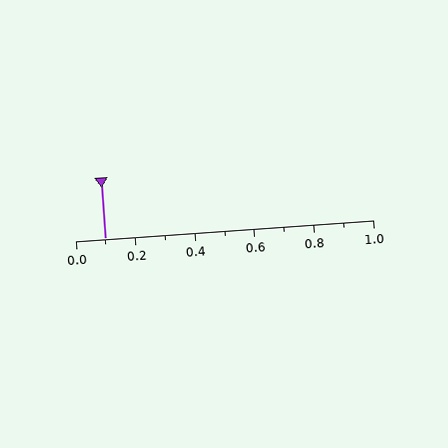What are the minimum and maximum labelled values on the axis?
The axis runs from 0.0 to 1.0.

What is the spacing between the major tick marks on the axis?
The major ticks are spaced 0.2 apart.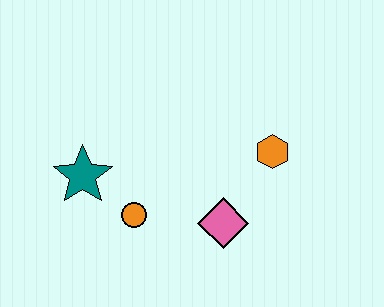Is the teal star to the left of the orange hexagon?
Yes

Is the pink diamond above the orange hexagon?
No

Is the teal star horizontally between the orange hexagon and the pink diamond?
No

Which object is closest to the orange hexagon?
The pink diamond is closest to the orange hexagon.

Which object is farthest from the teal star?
The orange hexagon is farthest from the teal star.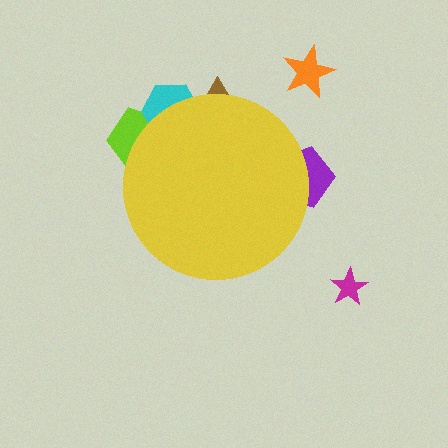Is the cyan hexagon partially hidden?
Yes, the cyan hexagon is partially hidden behind the yellow circle.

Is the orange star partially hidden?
No, the orange star is fully visible.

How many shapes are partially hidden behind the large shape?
4 shapes are partially hidden.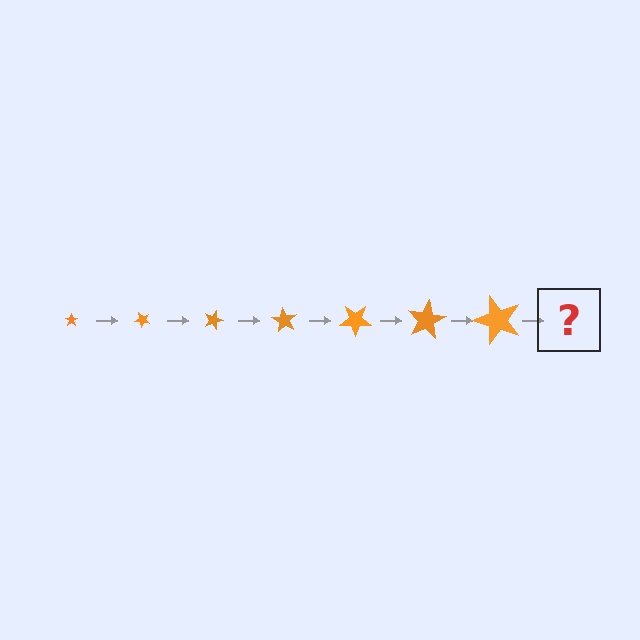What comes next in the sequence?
The next element should be a star, larger than the previous one and rotated 315 degrees from the start.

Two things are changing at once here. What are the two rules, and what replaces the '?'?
The two rules are that the star grows larger each step and it rotates 45 degrees each step. The '?' should be a star, larger than the previous one and rotated 315 degrees from the start.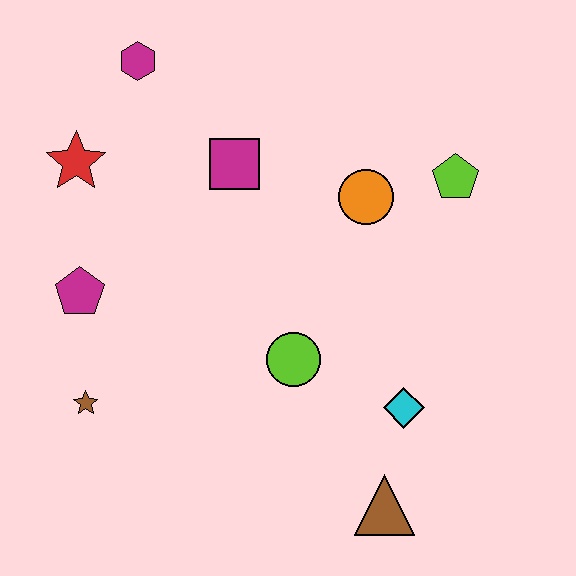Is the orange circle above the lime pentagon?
No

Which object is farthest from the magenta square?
The brown triangle is farthest from the magenta square.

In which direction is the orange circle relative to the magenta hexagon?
The orange circle is to the right of the magenta hexagon.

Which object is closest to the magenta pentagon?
The brown star is closest to the magenta pentagon.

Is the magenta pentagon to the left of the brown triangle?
Yes